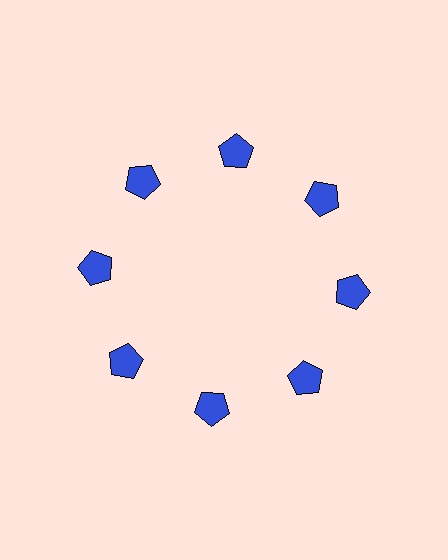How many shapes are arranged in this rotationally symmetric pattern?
There are 8 shapes, arranged in 8 groups of 1.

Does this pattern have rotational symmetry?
Yes, this pattern has 8-fold rotational symmetry. It looks the same after rotating 45 degrees around the center.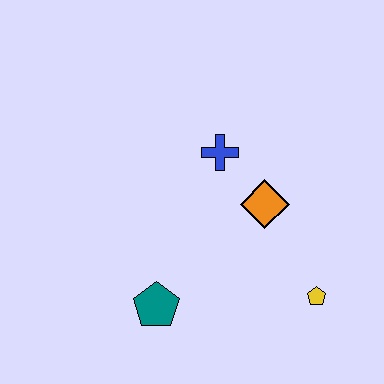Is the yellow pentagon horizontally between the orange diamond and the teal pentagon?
No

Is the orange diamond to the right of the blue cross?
Yes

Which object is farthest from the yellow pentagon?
The blue cross is farthest from the yellow pentagon.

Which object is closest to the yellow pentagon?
The orange diamond is closest to the yellow pentagon.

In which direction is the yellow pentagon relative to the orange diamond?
The yellow pentagon is below the orange diamond.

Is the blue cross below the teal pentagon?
No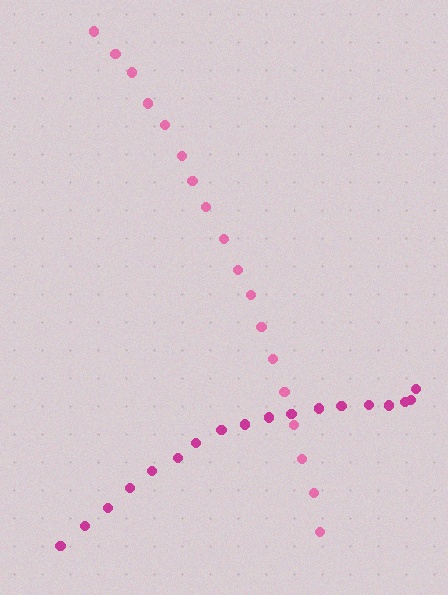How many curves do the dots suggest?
There are 2 distinct paths.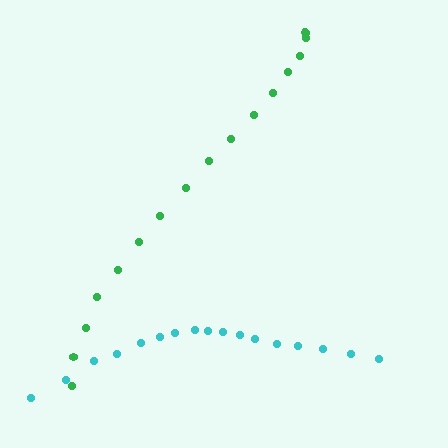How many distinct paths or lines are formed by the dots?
There are 2 distinct paths.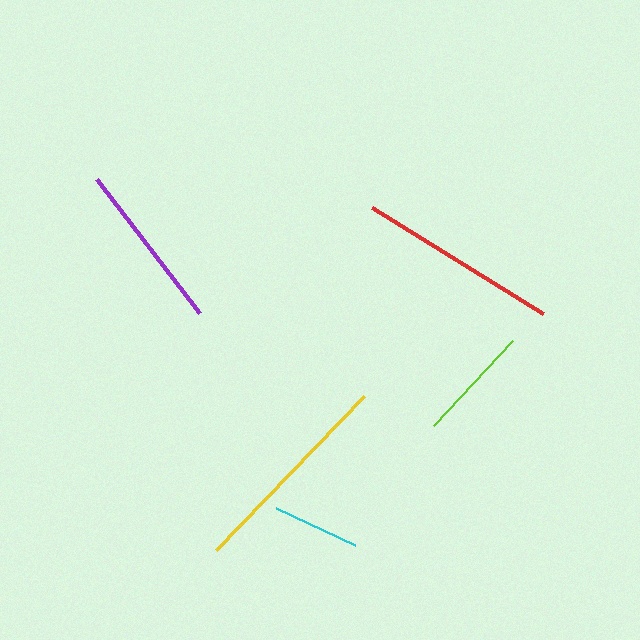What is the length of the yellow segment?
The yellow segment is approximately 214 pixels long.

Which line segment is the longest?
The yellow line is the longest at approximately 214 pixels.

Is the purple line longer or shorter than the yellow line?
The yellow line is longer than the purple line.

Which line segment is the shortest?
The cyan line is the shortest at approximately 87 pixels.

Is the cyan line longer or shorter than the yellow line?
The yellow line is longer than the cyan line.